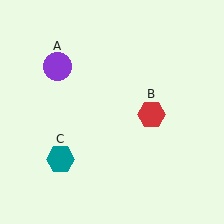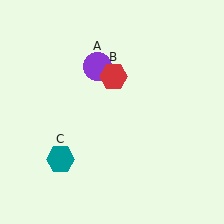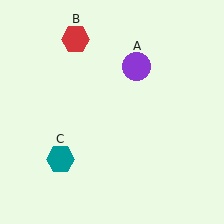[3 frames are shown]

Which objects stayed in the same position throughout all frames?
Teal hexagon (object C) remained stationary.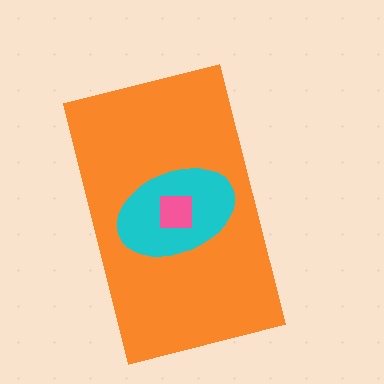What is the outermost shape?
The orange rectangle.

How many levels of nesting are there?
3.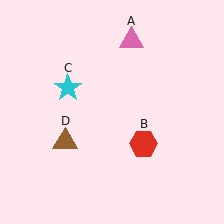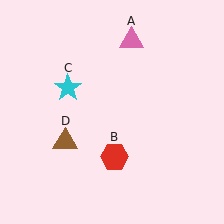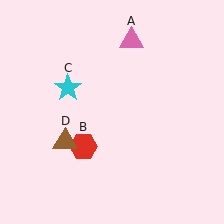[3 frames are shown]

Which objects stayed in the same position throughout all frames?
Pink triangle (object A) and cyan star (object C) and brown triangle (object D) remained stationary.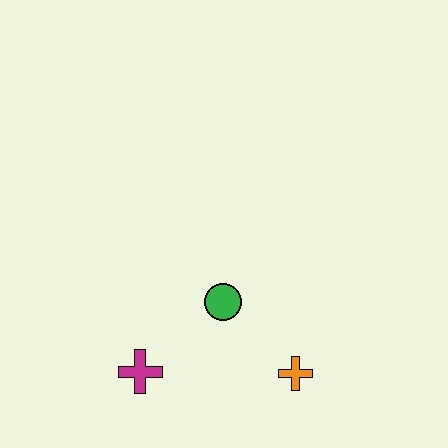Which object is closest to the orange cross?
The green circle is closest to the orange cross.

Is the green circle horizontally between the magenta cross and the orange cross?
Yes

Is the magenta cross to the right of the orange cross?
No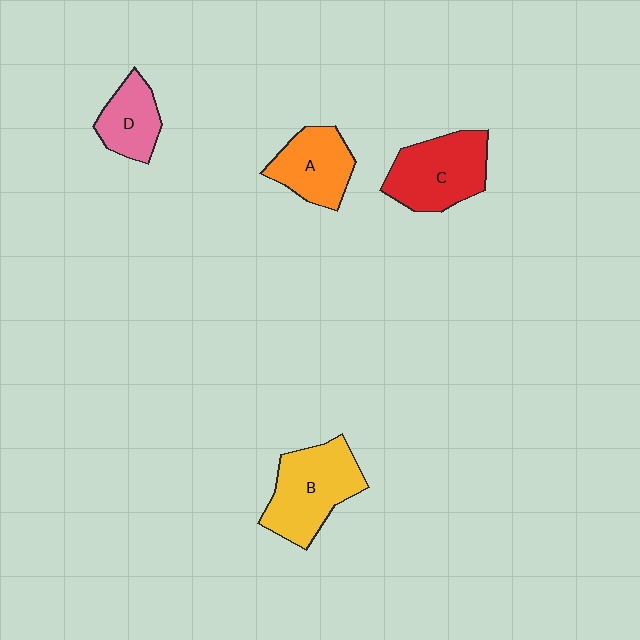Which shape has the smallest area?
Shape D (pink).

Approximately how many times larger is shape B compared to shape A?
Approximately 1.4 times.